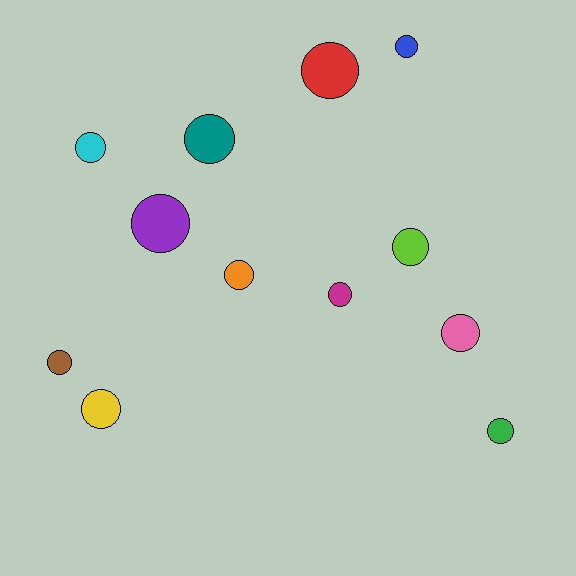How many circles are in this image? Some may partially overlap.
There are 12 circles.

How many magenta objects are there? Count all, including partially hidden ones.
There is 1 magenta object.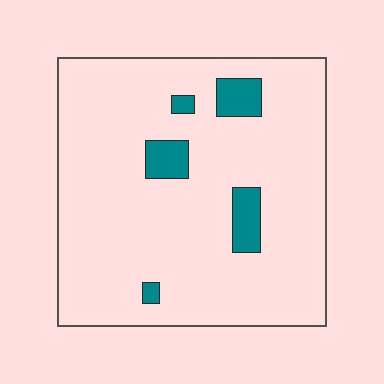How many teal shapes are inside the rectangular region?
5.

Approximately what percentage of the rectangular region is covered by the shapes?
Approximately 10%.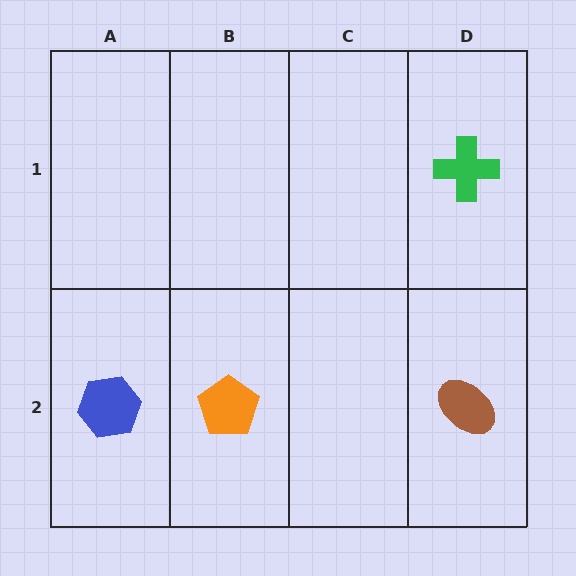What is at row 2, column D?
A brown ellipse.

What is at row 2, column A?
A blue hexagon.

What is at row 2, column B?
An orange pentagon.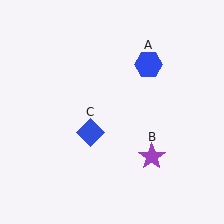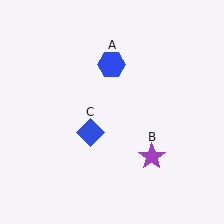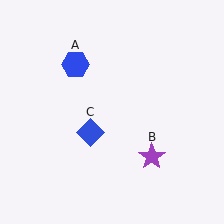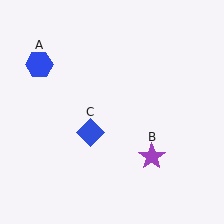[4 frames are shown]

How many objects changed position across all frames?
1 object changed position: blue hexagon (object A).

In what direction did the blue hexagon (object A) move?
The blue hexagon (object A) moved left.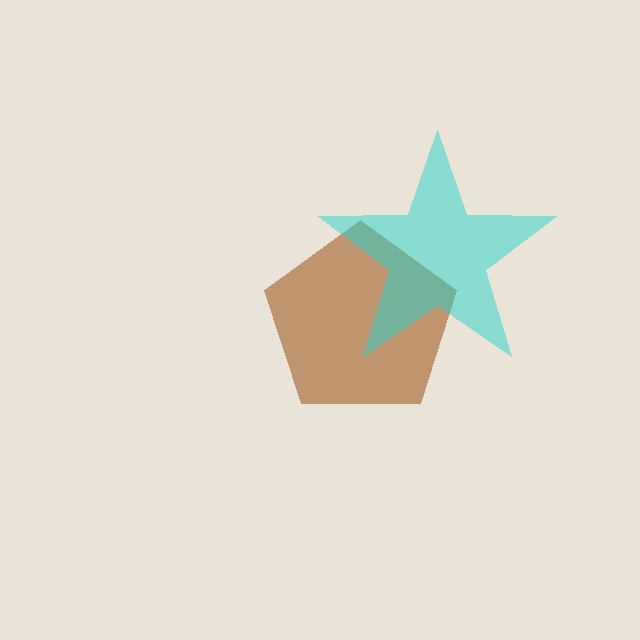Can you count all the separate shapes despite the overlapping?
Yes, there are 2 separate shapes.